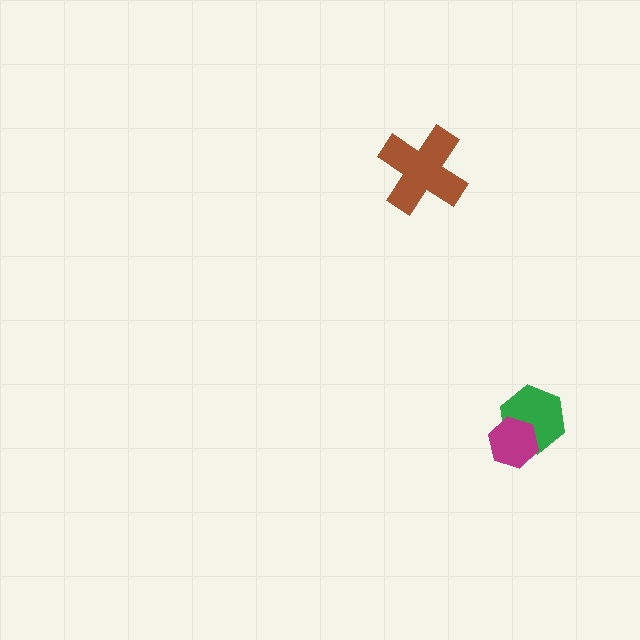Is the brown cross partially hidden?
No, no other shape covers it.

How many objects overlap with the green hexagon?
1 object overlaps with the green hexagon.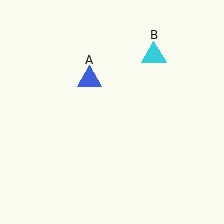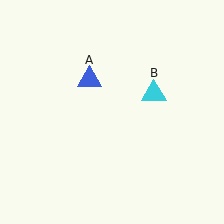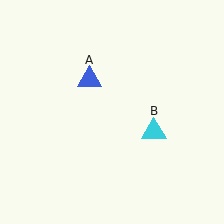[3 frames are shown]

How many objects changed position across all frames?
1 object changed position: cyan triangle (object B).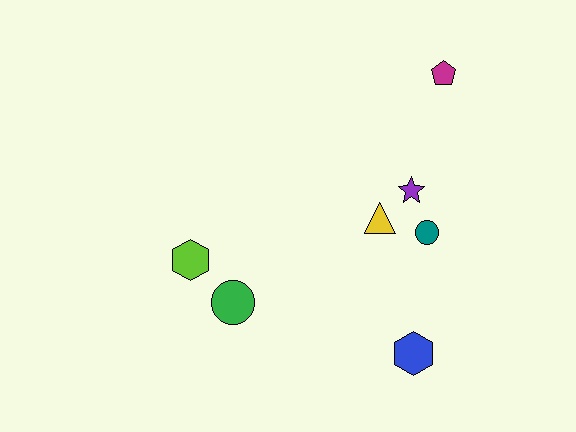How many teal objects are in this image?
There is 1 teal object.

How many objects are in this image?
There are 7 objects.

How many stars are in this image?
There is 1 star.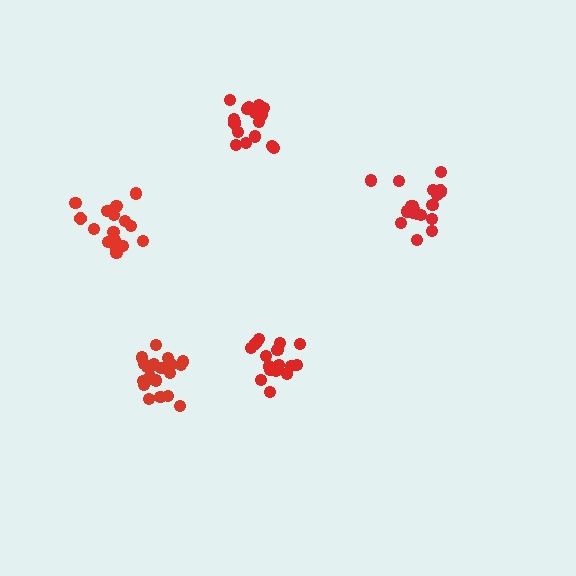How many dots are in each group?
Group 1: 20 dots, Group 2: 19 dots, Group 3: 20 dots, Group 4: 16 dots, Group 5: 17 dots (92 total).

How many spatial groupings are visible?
There are 5 spatial groupings.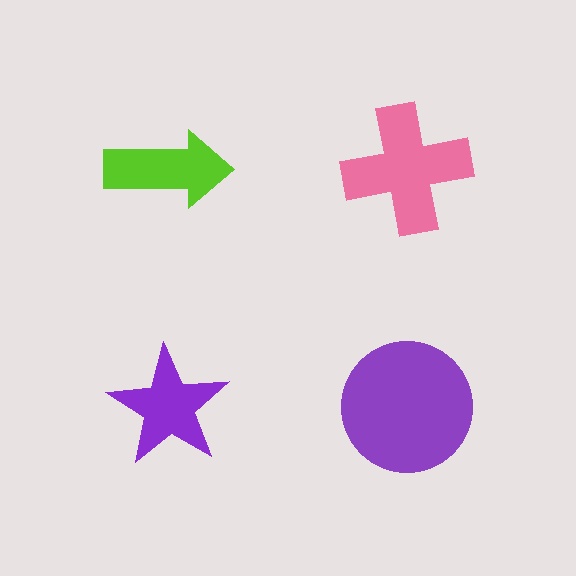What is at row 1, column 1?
A lime arrow.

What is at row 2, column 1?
A purple star.